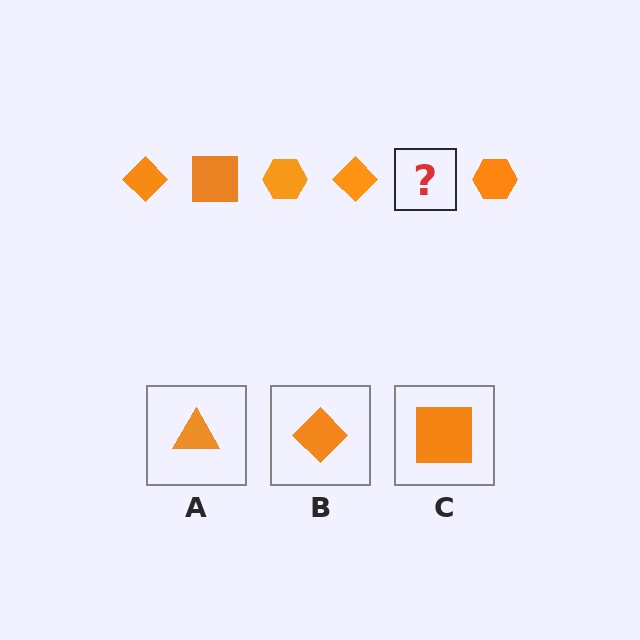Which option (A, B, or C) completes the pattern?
C.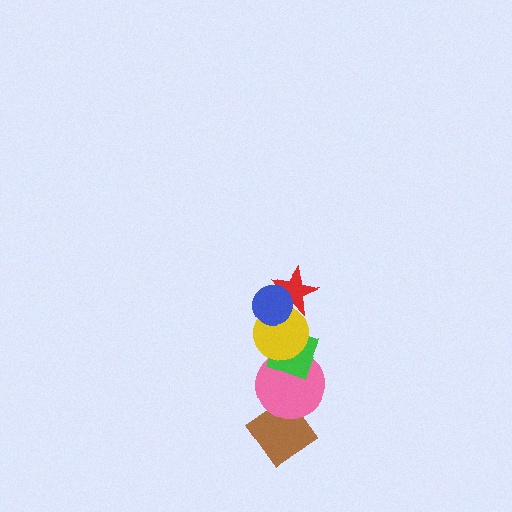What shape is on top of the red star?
The blue circle is on top of the red star.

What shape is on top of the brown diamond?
The pink circle is on top of the brown diamond.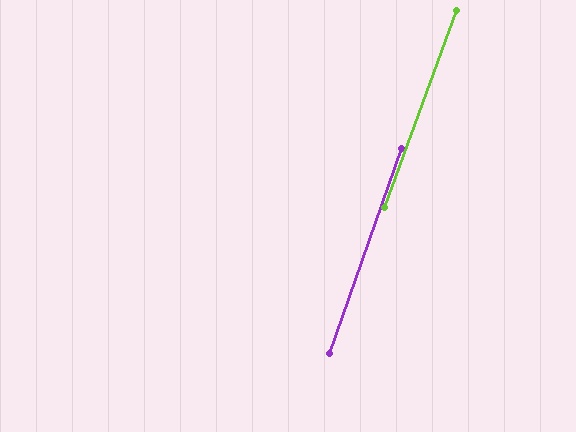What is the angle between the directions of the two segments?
Approximately 1 degree.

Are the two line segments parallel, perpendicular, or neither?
Parallel — their directions differ by only 0.9°.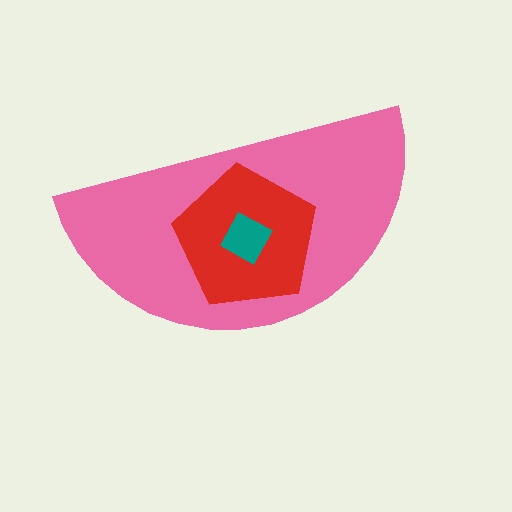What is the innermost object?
The teal square.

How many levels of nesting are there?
3.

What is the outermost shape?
The pink semicircle.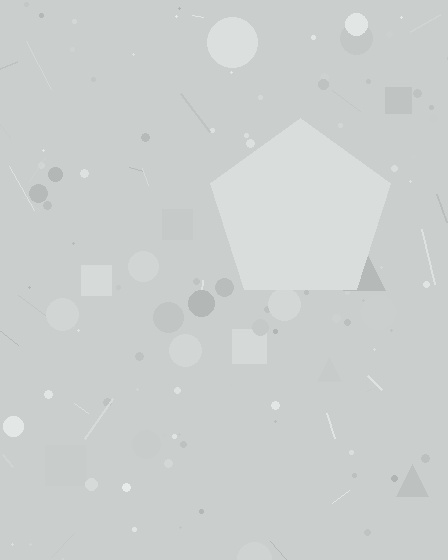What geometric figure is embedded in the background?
A pentagon is embedded in the background.